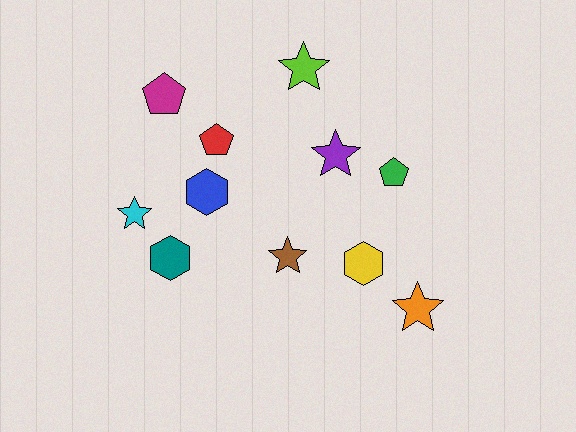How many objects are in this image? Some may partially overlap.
There are 11 objects.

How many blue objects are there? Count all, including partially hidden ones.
There is 1 blue object.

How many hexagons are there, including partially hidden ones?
There are 3 hexagons.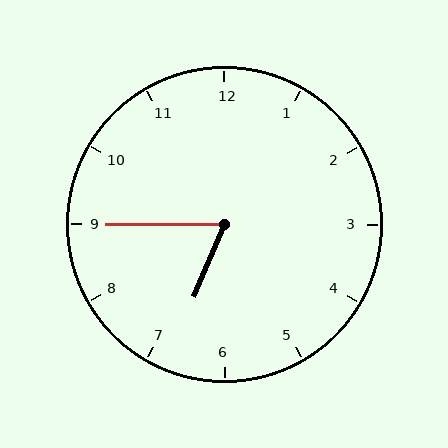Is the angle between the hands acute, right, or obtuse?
It is acute.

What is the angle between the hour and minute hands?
Approximately 68 degrees.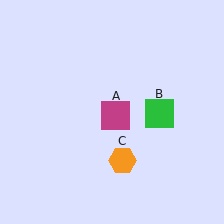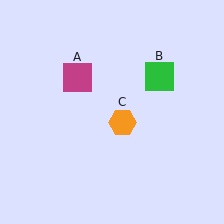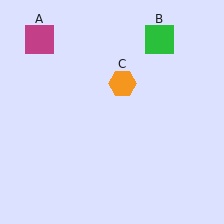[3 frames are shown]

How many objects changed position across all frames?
3 objects changed position: magenta square (object A), green square (object B), orange hexagon (object C).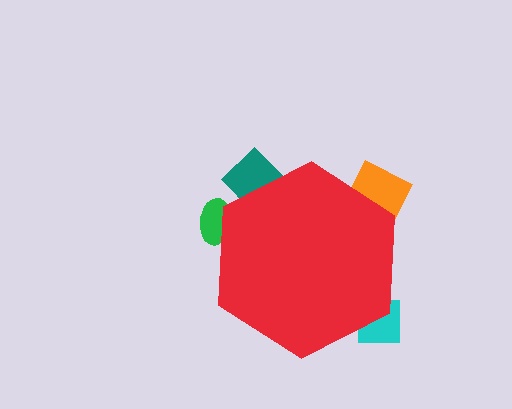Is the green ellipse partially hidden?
Yes, the green ellipse is partially hidden behind the red hexagon.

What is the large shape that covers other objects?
A red hexagon.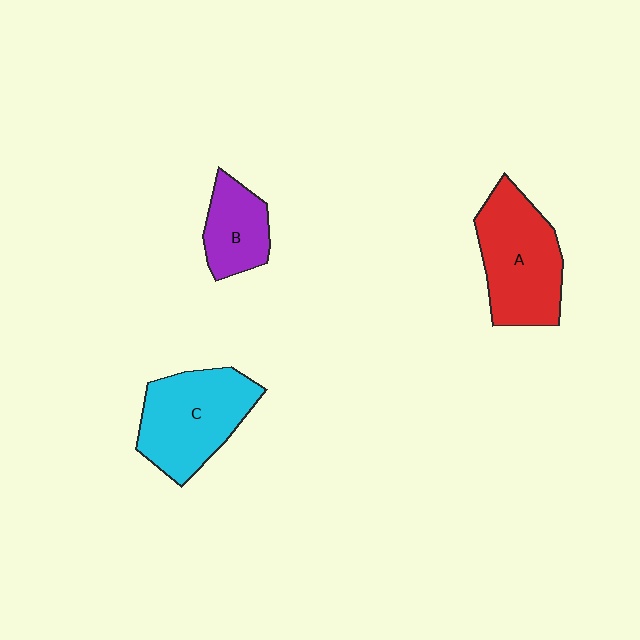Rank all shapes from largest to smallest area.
From largest to smallest: A (red), C (cyan), B (purple).